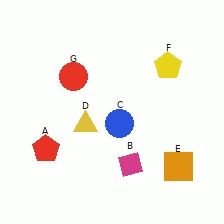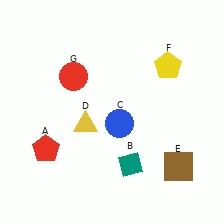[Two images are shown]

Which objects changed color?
B changed from magenta to teal. E changed from orange to brown.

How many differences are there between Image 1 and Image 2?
There are 2 differences between the two images.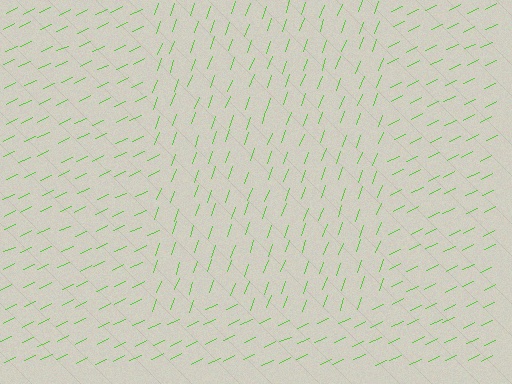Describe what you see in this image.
The image is filled with small lime line segments. A rectangle region in the image has lines oriented differently from the surrounding lines, creating a visible texture boundary.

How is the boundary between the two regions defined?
The boundary is defined purely by a change in line orientation (approximately 45 degrees difference). All lines are the same color and thickness.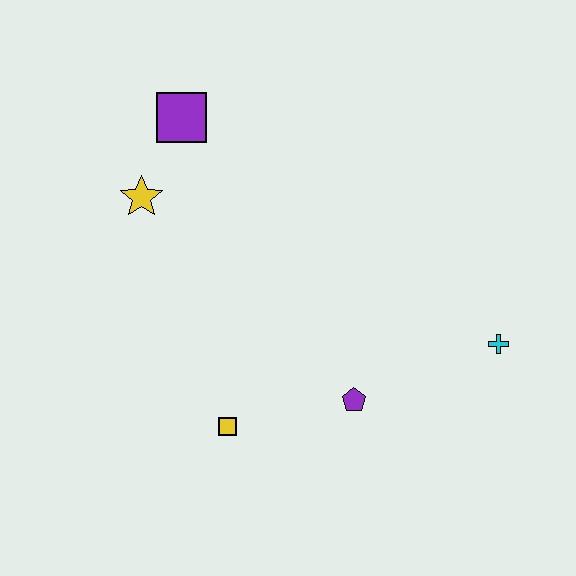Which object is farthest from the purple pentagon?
The purple square is farthest from the purple pentagon.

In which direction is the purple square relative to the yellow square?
The purple square is above the yellow square.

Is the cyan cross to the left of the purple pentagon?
No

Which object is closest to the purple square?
The yellow star is closest to the purple square.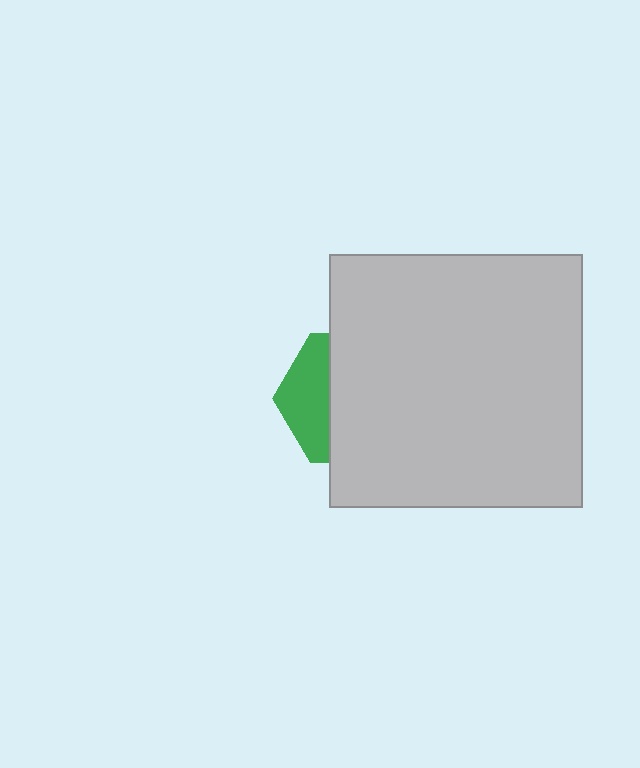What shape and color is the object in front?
The object in front is a light gray square.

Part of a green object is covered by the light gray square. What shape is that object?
It is a hexagon.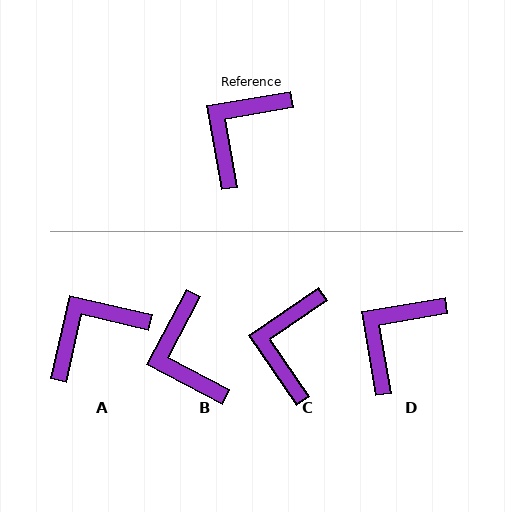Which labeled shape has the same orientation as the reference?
D.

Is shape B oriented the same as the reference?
No, it is off by about 52 degrees.